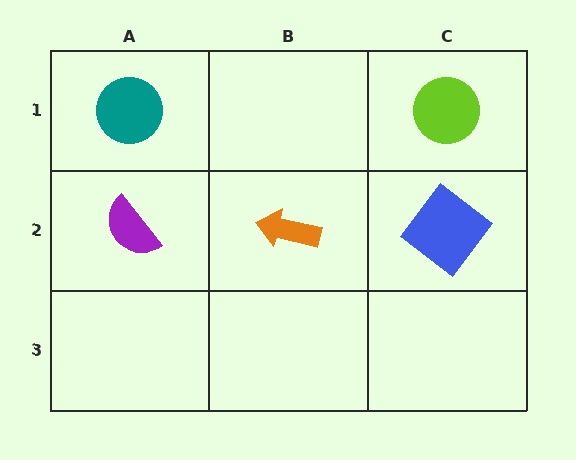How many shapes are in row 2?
3 shapes.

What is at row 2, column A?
A purple semicircle.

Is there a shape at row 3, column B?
No, that cell is empty.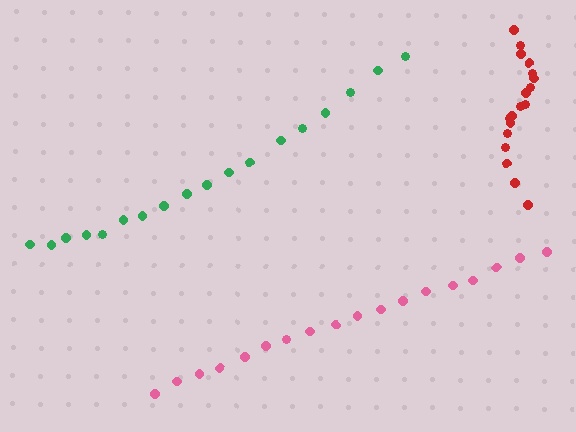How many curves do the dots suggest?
There are 3 distinct paths.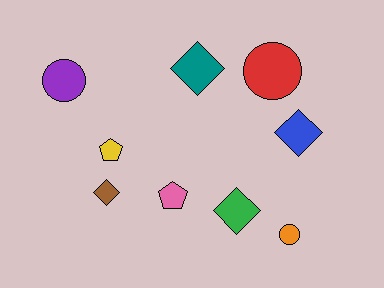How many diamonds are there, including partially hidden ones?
There are 4 diamonds.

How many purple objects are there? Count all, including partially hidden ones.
There is 1 purple object.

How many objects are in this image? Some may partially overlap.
There are 9 objects.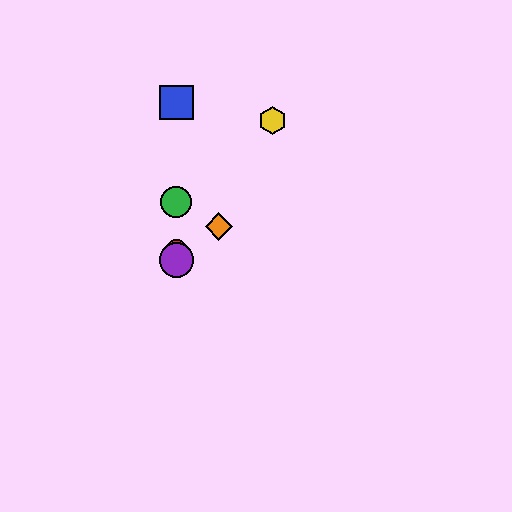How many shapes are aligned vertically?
4 shapes (the red circle, the blue square, the green circle, the purple circle) are aligned vertically.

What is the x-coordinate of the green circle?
The green circle is at x≈176.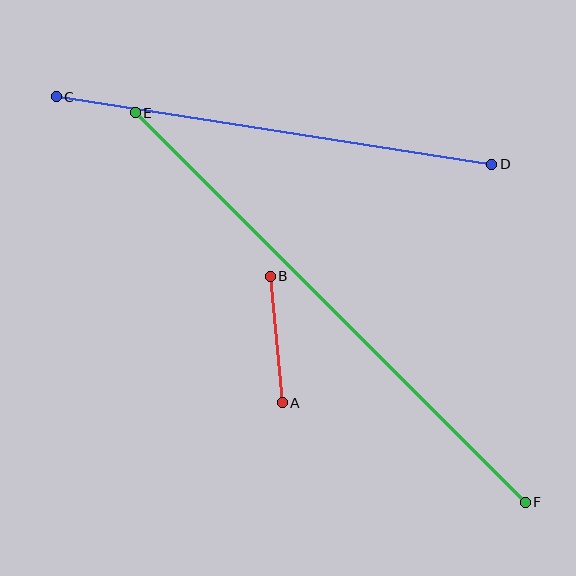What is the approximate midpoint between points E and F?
The midpoint is at approximately (330, 307) pixels.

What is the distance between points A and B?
The distance is approximately 127 pixels.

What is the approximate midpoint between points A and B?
The midpoint is at approximately (276, 340) pixels.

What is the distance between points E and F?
The distance is approximately 551 pixels.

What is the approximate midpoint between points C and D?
The midpoint is at approximately (274, 131) pixels.